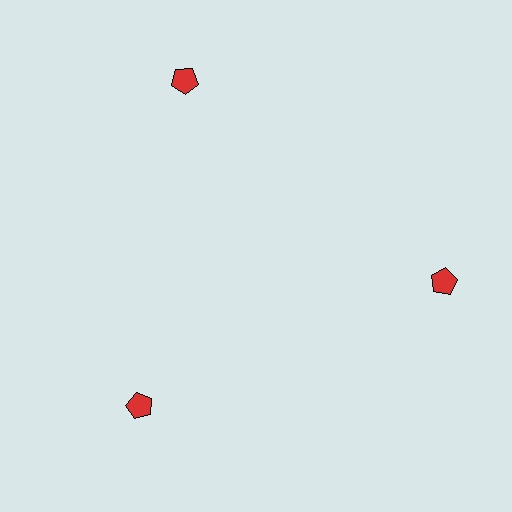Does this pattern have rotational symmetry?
Yes, this pattern has 3-fold rotational symmetry. It looks the same after rotating 120 degrees around the center.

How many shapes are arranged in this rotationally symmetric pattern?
There are 3 shapes, arranged in 3 groups of 1.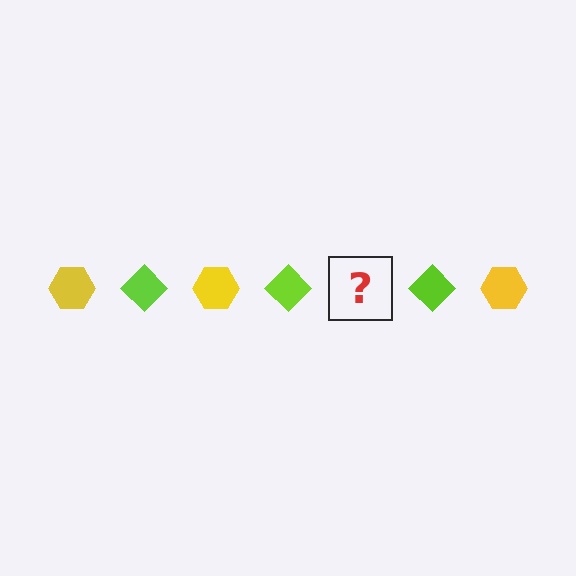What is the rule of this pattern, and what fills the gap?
The rule is that the pattern alternates between yellow hexagon and lime diamond. The gap should be filled with a yellow hexagon.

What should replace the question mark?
The question mark should be replaced with a yellow hexagon.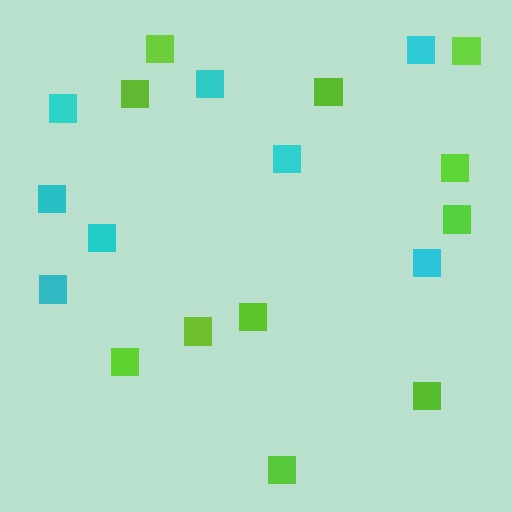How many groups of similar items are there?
There are 2 groups: one group of lime squares (11) and one group of cyan squares (8).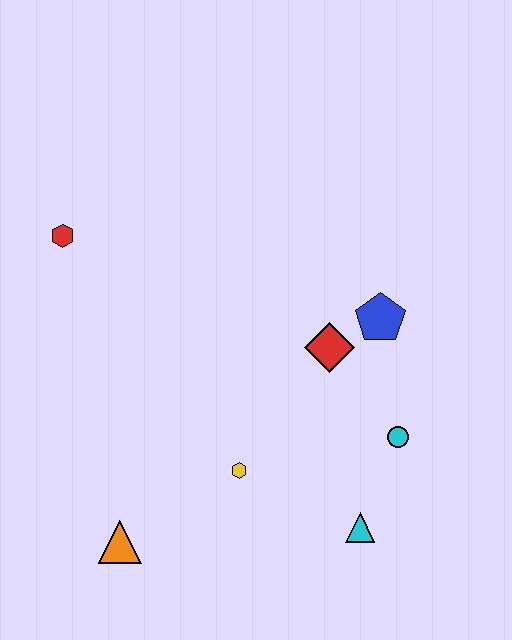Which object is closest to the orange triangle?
The yellow hexagon is closest to the orange triangle.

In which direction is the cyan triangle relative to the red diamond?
The cyan triangle is below the red diamond.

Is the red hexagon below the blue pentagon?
No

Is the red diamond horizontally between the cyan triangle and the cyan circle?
No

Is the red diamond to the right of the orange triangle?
Yes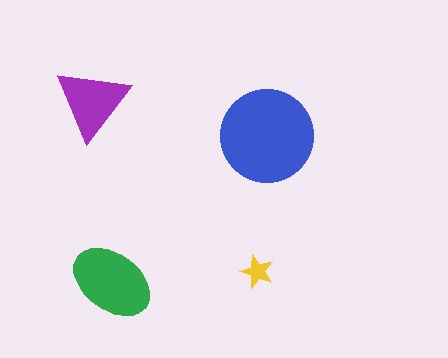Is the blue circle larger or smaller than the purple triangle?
Larger.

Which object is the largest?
The blue circle.